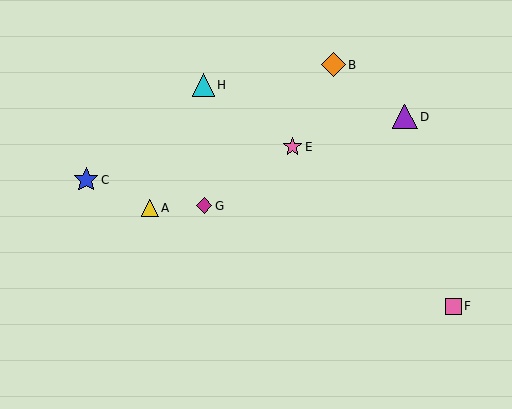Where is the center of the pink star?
The center of the pink star is at (292, 147).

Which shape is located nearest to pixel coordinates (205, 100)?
The cyan triangle (labeled H) at (203, 85) is nearest to that location.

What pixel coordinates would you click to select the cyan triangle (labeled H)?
Click at (203, 85) to select the cyan triangle H.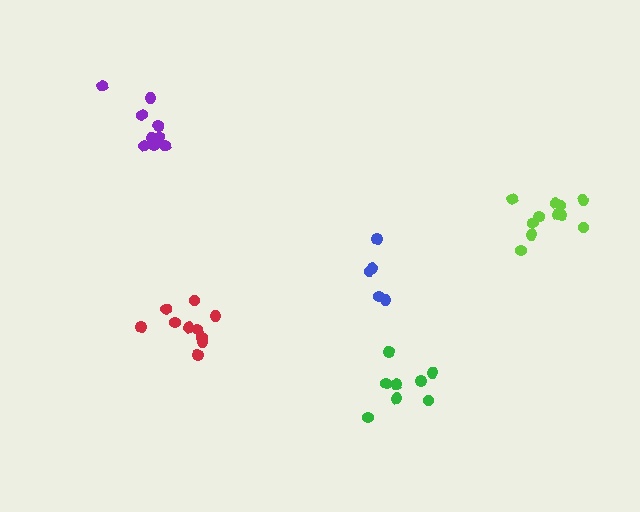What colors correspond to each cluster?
The clusters are colored: green, lime, red, blue, purple.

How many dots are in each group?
Group 1: 8 dots, Group 2: 11 dots, Group 3: 10 dots, Group 4: 5 dots, Group 5: 10 dots (44 total).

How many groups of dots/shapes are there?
There are 5 groups.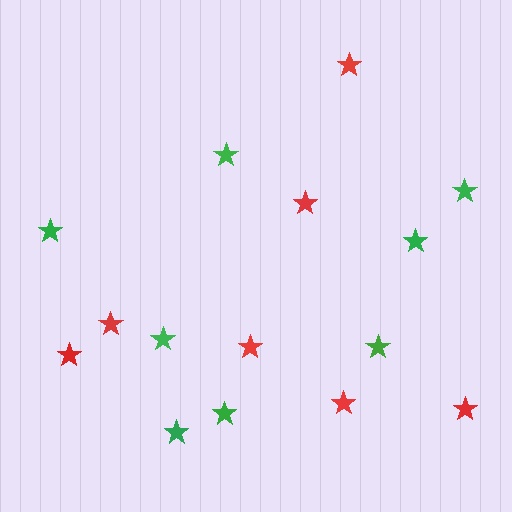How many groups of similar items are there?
There are 2 groups: one group of green stars (8) and one group of red stars (7).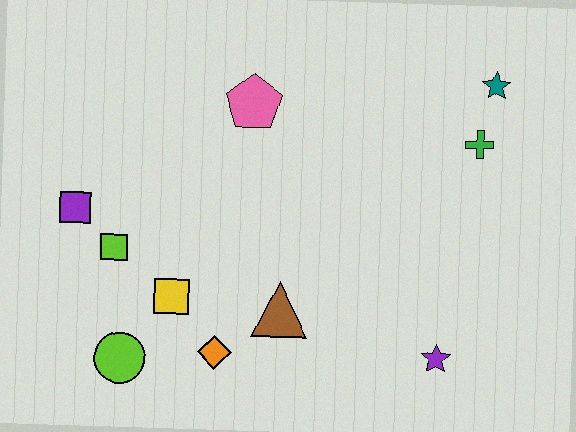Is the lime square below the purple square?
Yes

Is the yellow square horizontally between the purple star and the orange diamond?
No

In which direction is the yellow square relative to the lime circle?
The yellow square is above the lime circle.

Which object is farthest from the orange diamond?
The teal star is farthest from the orange diamond.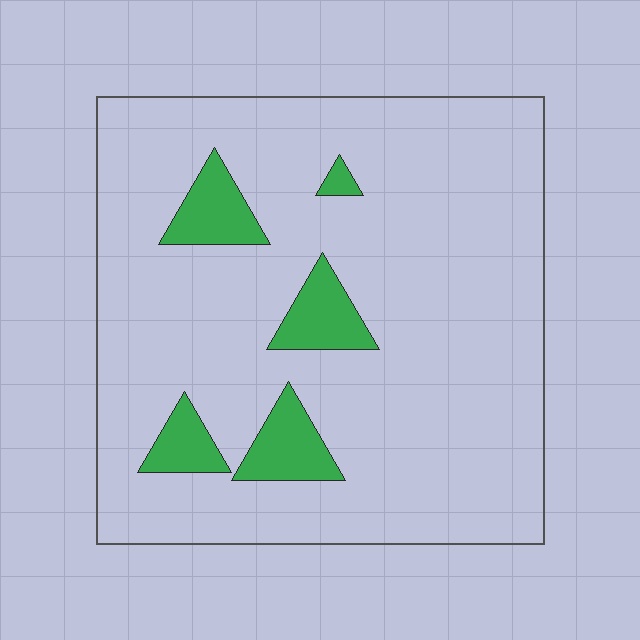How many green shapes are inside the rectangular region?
5.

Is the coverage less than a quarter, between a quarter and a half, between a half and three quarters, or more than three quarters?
Less than a quarter.